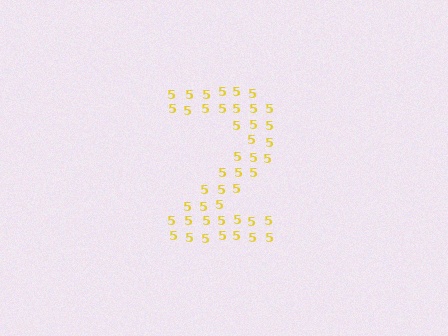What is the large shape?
The large shape is the digit 2.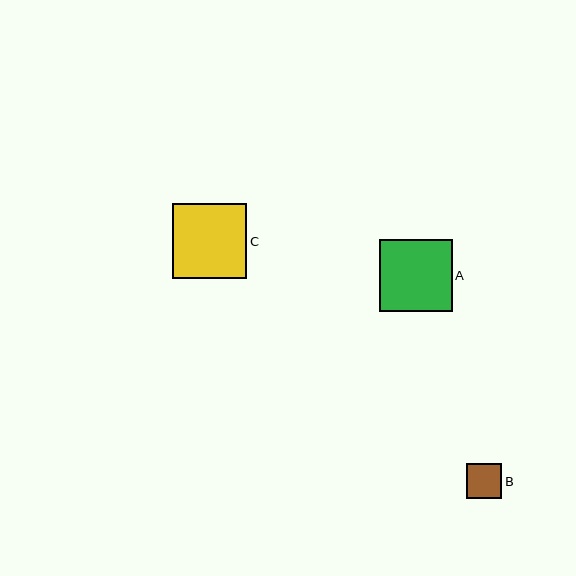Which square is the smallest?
Square B is the smallest with a size of approximately 35 pixels.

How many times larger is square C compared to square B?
Square C is approximately 2.1 times the size of square B.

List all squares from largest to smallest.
From largest to smallest: C, A, B.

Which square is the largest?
Square C is the largest with a size of approximately 74 pixels.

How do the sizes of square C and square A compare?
Square C and square A are approximately the same size.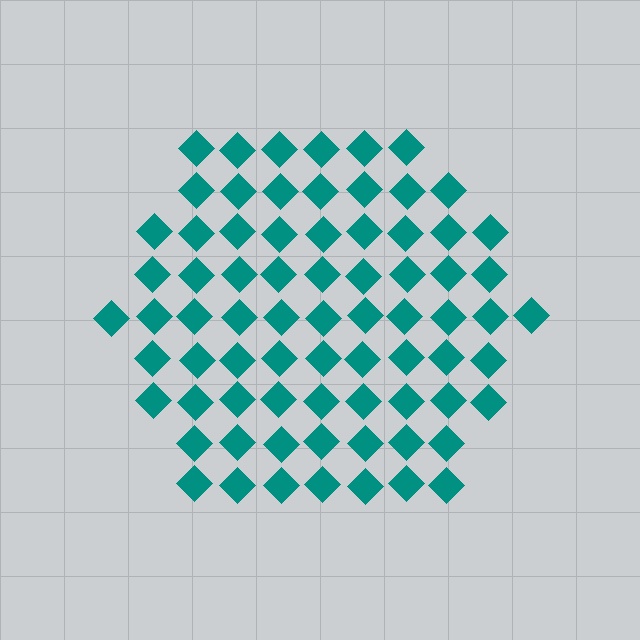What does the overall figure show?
The overall figure shows a hexagon.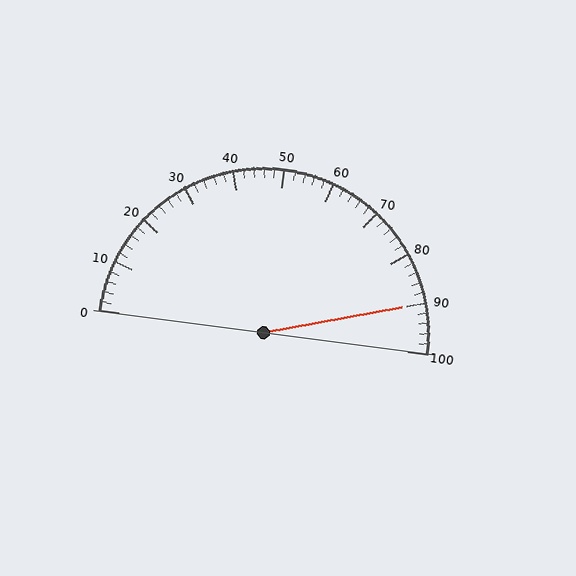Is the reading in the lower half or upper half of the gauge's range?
The reading is in the upper half of the range (0 to 100).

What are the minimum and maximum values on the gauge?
The gauge ranges from 0 to 100.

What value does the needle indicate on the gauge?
The needle indicates approximately 90.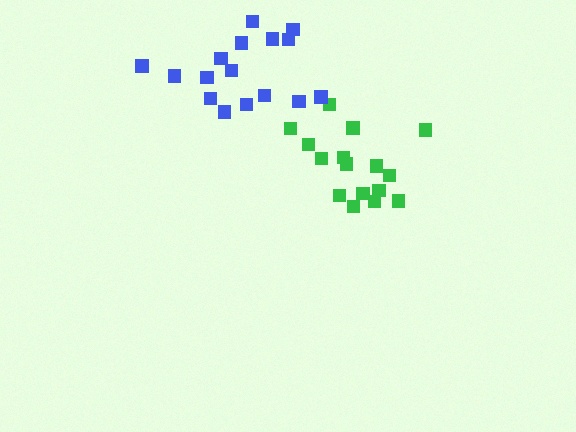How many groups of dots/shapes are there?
There are 2 groups.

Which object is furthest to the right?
The green cluster is rightmost.